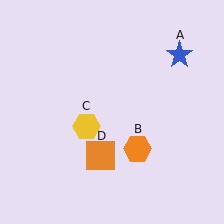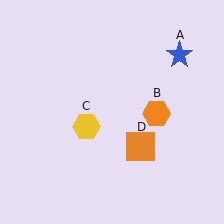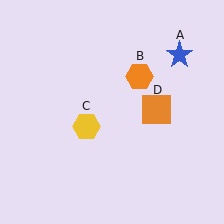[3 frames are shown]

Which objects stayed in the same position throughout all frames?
Blue star (object A) and yellow hexagon (object C) remained stationary.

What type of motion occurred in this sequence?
The orange hexagon (object B), orange square (object D) rotated counterclockwise around the center of the scene.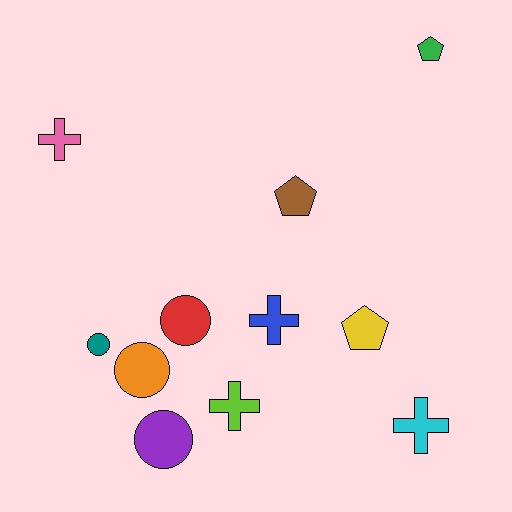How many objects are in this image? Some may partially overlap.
There are 11 objects.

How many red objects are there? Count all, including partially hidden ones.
There is 1 red object.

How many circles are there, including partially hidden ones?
There are 4 circles.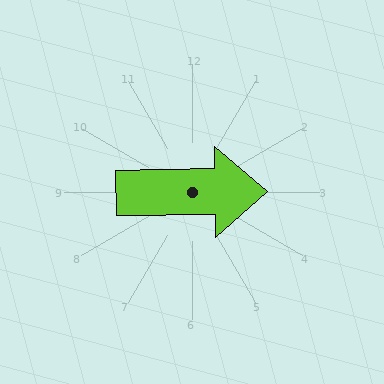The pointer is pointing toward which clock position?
Roughly 3 o'clock.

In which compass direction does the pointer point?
East.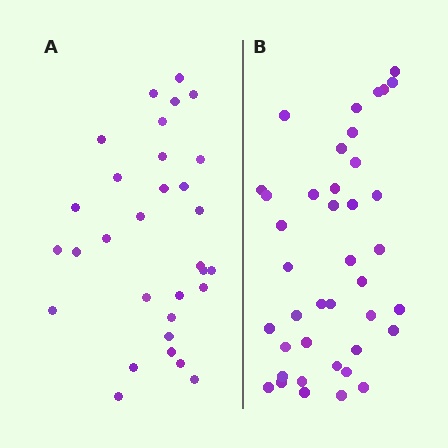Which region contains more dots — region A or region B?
Region B (the right region) has more dots.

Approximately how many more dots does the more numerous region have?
Region B has roughly 8 or so more dots than region A.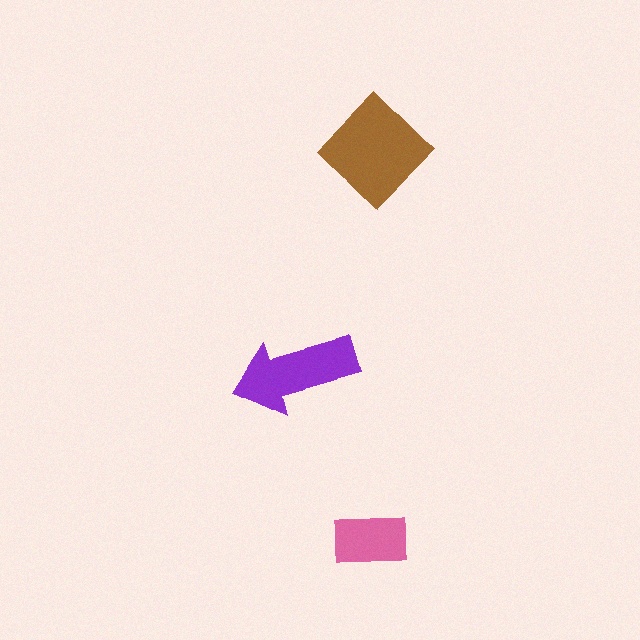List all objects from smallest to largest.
The pink rectangle, the purple arrow, the brown diamond.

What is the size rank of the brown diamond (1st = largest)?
1st.